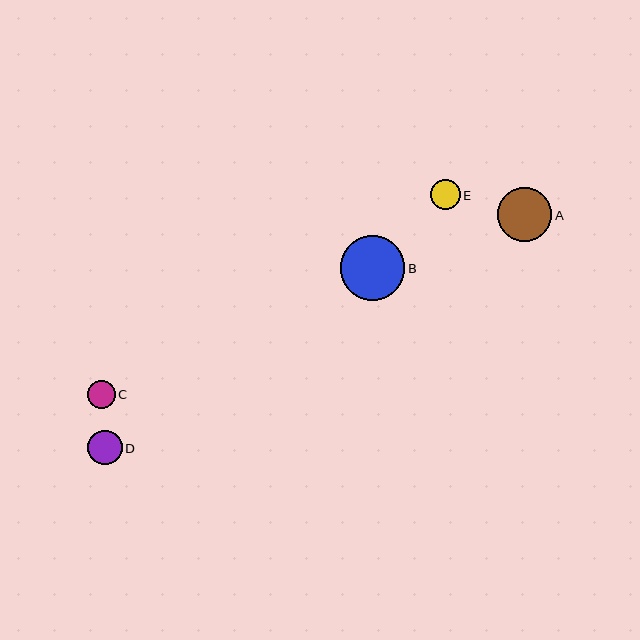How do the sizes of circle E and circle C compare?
Circle E and circle C are approximately the same size.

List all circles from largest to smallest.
From largest to smallest: B, A, D, E, C.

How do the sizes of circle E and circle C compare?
Circle E and circle C are approximately the same size.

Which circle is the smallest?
Circle C is the smallest with a size of approximately 28 pixels.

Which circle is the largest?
Circle B is the largest with a size of approximately 64 pixels.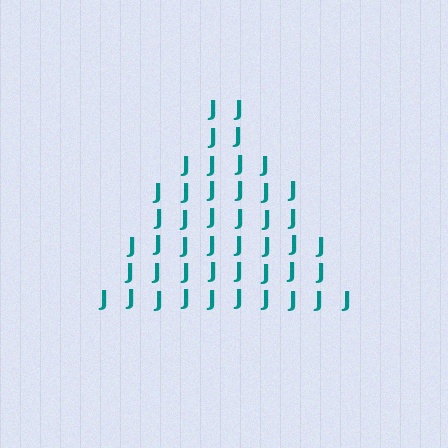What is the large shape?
The large shape is a triangle.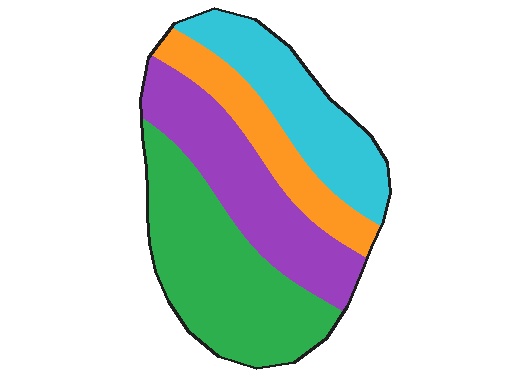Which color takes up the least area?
Orange, at roughly 15%.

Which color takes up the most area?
Green, at roughly 35%.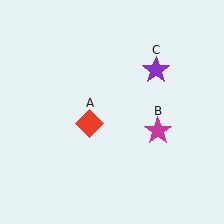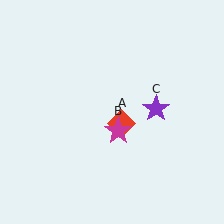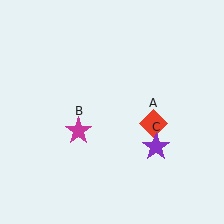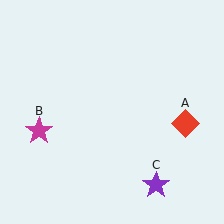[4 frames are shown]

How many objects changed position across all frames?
3 objects changed position: red diamond (object A), magenta star (object B), purple star (object C).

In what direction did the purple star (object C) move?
The purple star (object C) moved down.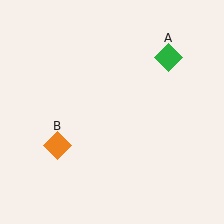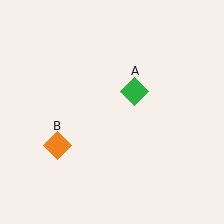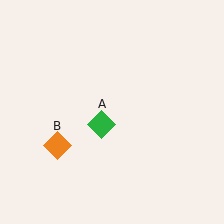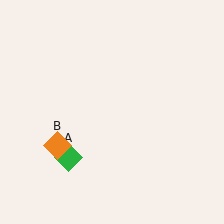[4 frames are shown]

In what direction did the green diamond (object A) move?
The green diamond (object A) moved down and to the left.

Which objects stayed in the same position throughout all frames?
Orange diamond (object B) remained stationary.